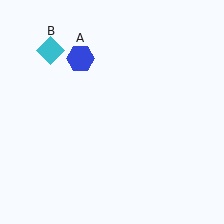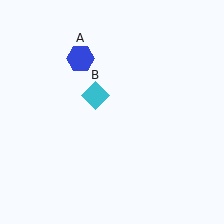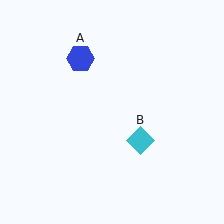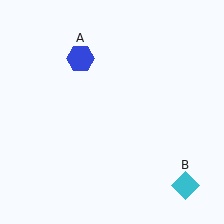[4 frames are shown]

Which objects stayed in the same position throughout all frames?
Blue hexagon (object A) remained stationary.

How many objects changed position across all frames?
1 object changed position: cyan diamond (object B).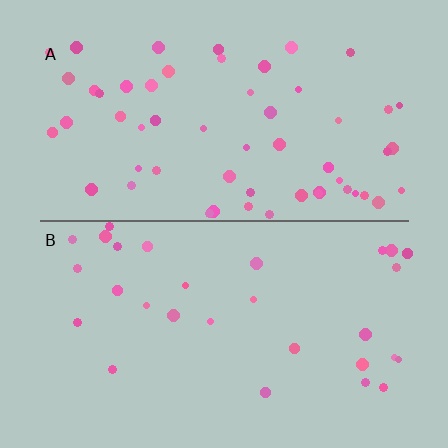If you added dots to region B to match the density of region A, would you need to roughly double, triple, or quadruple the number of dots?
Approximately double.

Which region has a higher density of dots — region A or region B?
A (the top).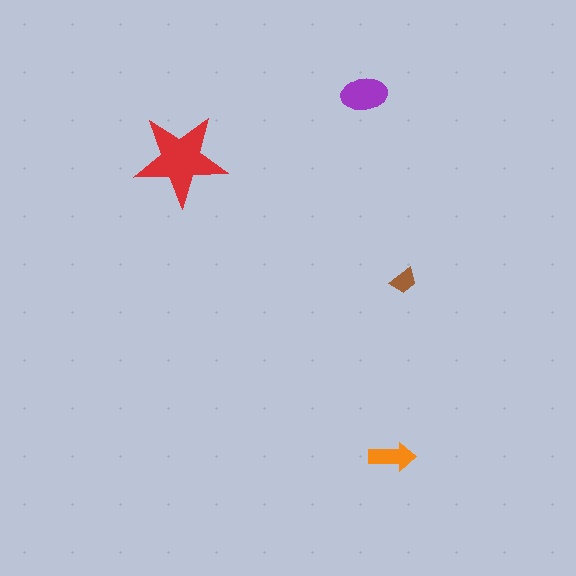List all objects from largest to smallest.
The red star, the purple ellipse, the orange arrow, the brown trapezoid.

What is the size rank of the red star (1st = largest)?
1st.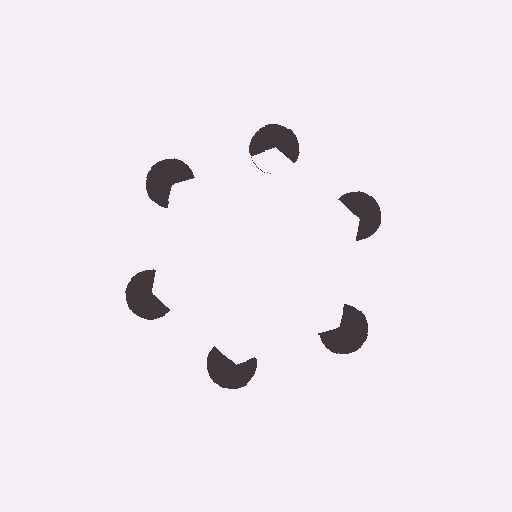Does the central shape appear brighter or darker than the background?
It typically appears slightly brighter than the background, even though no actual brightness change is drawn.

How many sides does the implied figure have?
6 sides.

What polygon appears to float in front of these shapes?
An illusory hexagon — its edges are inferred from the aligned wedge cuts in the pac-man discs, not physically drawn.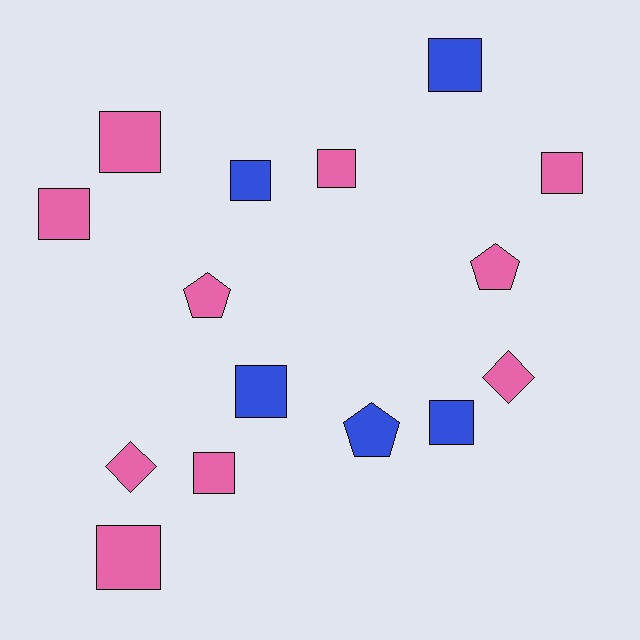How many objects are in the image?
There are 15 objects.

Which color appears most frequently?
Pink, with 10 objects.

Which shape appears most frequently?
Square, with 10 objects.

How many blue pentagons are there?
There is 1 blue pentagon.